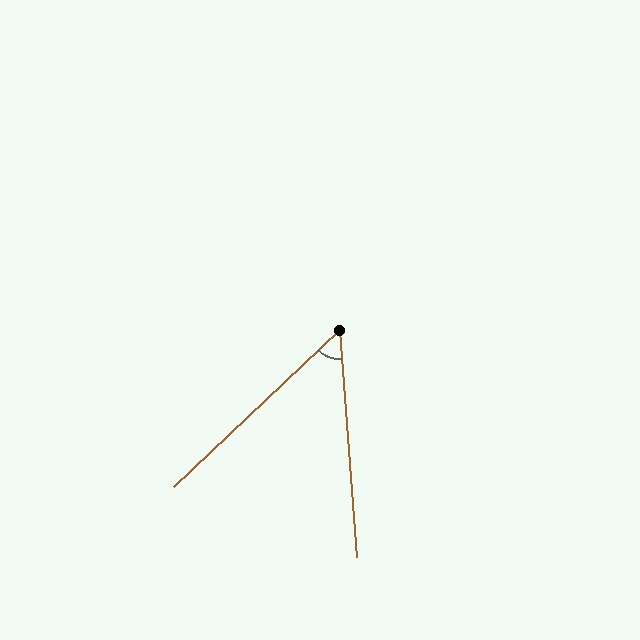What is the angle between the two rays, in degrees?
Approximately 51 degrees.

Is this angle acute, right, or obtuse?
It is acute.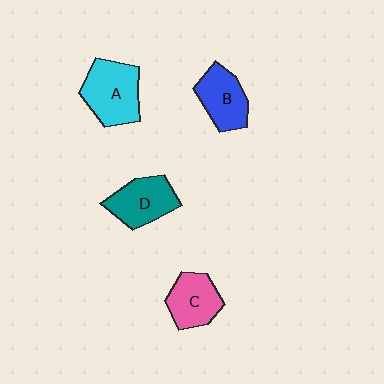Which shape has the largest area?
Shape A (cyan).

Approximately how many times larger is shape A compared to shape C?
Approximately 1.3 times.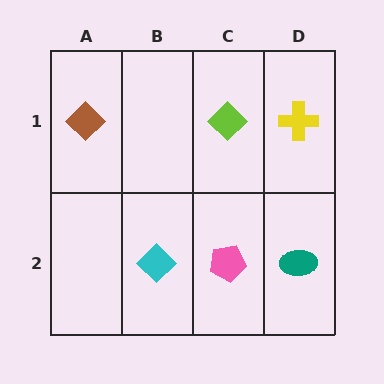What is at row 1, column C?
A lime diamond.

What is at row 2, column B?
A cyan diamond.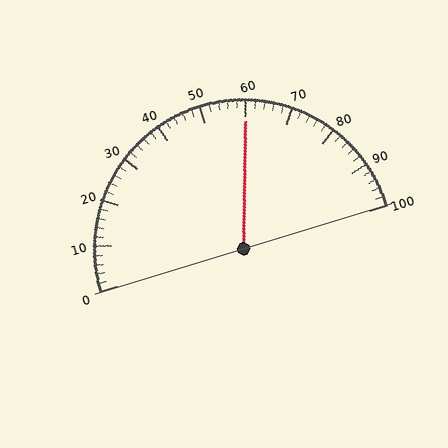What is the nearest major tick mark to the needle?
The nearest major tick mark is 60.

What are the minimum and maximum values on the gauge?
The gauge ranges from 0 to 100.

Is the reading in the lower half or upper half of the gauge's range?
The reading is in the upper half of the range (0 to 100).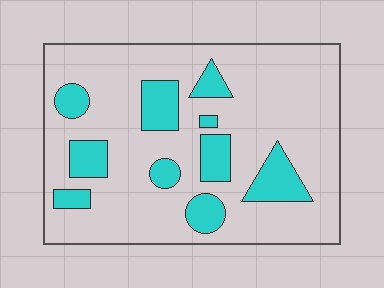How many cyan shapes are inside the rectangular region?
10.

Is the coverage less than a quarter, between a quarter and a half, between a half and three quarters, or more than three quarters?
Less than a quarter.